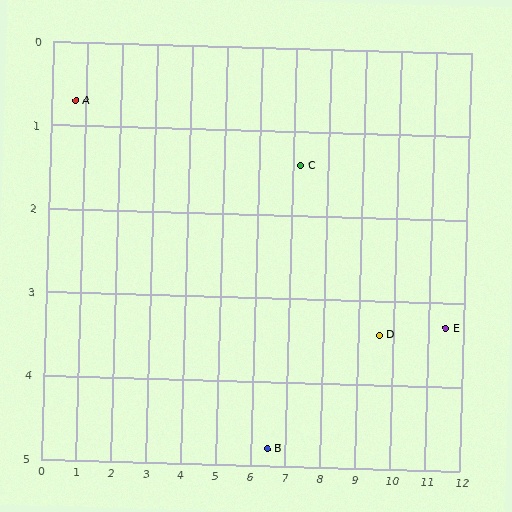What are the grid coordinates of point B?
Point B is at approximately (6.5, 4.8).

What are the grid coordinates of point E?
Point E is at approximately (11.5, 3.3).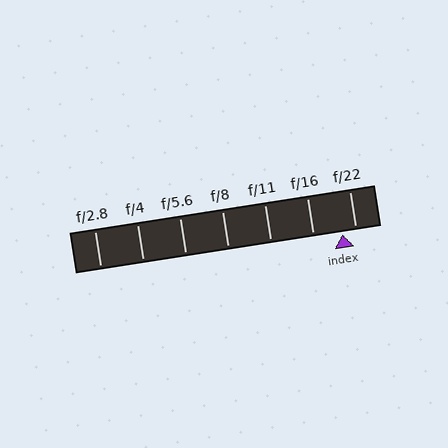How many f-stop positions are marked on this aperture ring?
There are 7 f-stop positions marked.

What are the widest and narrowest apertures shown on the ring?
The widest aperture shown is f/2.8 and the narrowest is f/22.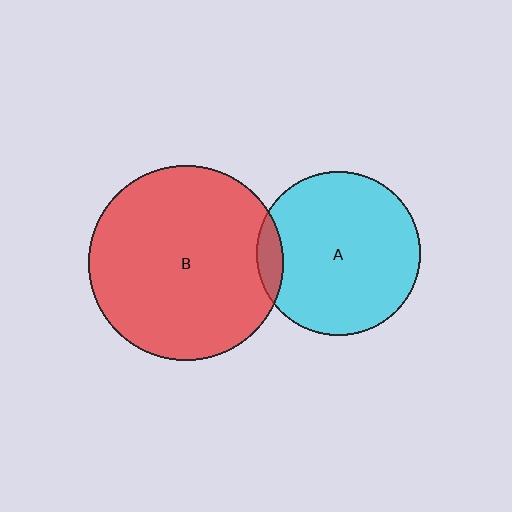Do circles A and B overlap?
Yes.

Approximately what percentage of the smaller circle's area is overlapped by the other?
Approximately 10%.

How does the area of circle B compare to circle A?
Approximately 1.4 times.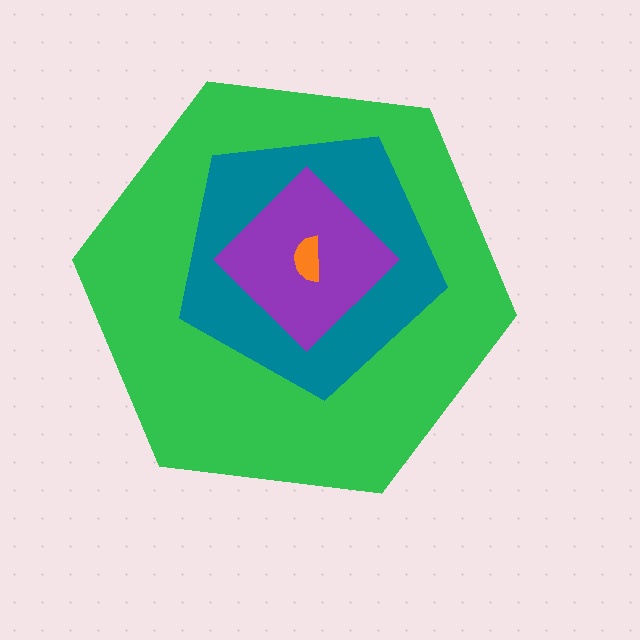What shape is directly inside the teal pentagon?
The purple diamond.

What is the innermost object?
The orange semicircle.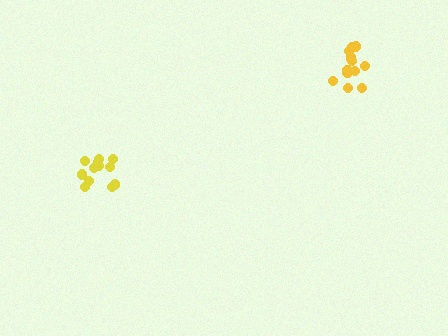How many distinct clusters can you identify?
There are 2 distinct clusters.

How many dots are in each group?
Group 1: 13 dots, Group 2: 12 dots (25 total).